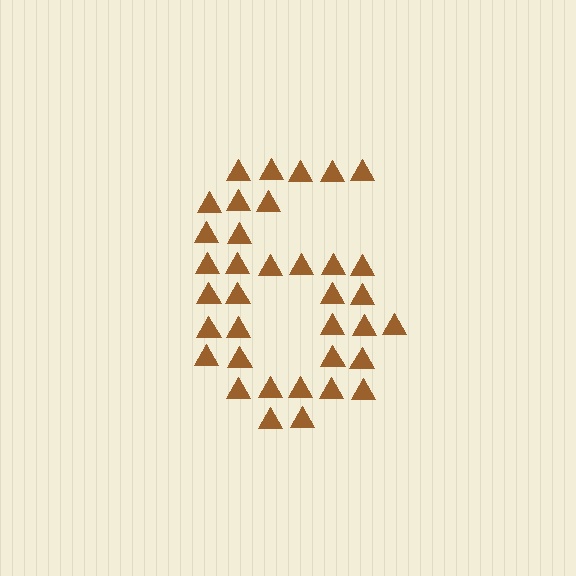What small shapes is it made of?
It is made of small triangles.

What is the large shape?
The large shape is the digit 6.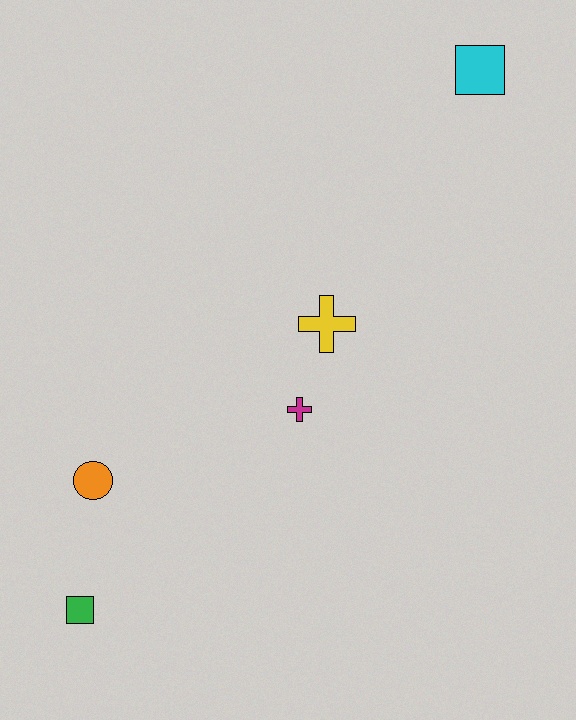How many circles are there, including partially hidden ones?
There is 1 circle.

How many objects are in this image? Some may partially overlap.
There are 5 objects.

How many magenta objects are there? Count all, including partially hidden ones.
There is 1 magenta object.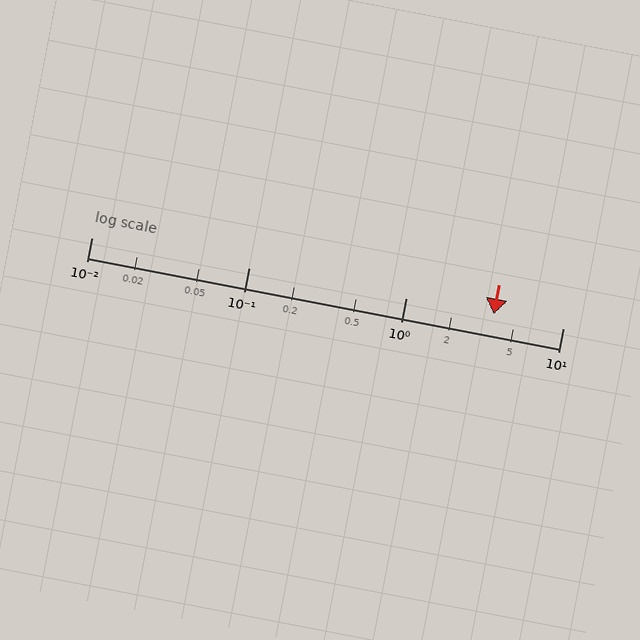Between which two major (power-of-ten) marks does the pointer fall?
The pointer is between 1 and 10.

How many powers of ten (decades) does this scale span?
The scale spans 3 decades, from 0.01 to 10.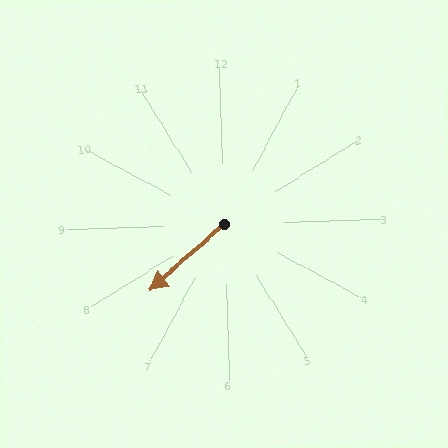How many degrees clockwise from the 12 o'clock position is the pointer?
Approximately 230 degrees.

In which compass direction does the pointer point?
Southwest.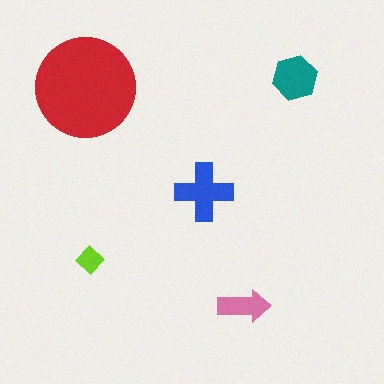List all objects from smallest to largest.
The lime diamond, the pink arrow, the teal hexagon, the blue cross, the red circle.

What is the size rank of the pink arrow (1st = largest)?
4th.